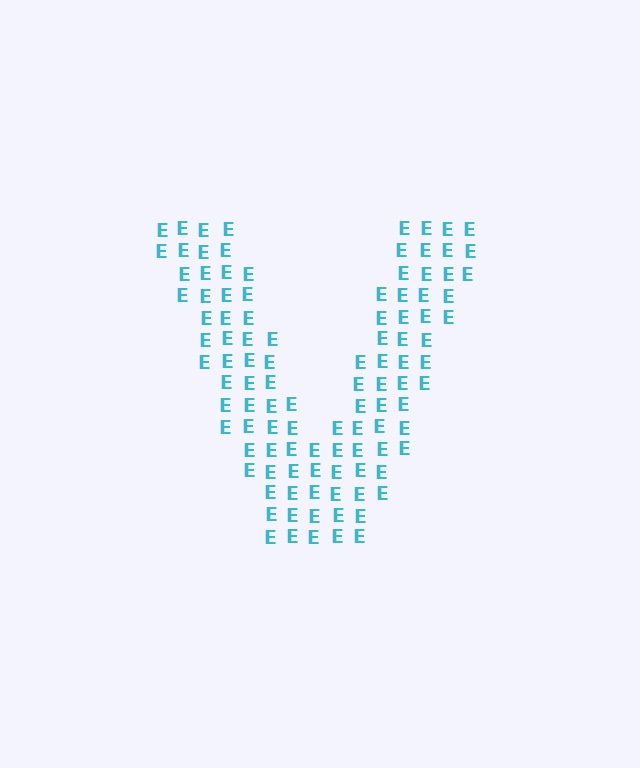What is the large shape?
The large shape is the letter V.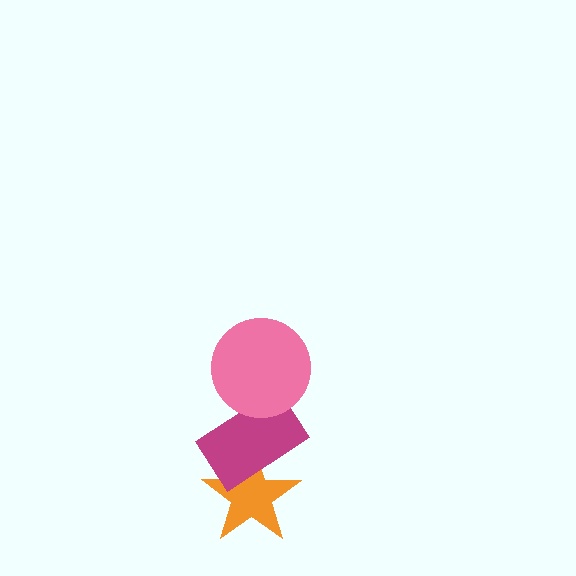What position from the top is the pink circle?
The pink circle is 1st from the top.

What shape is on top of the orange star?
The magenta rectangle is on top of the orange star.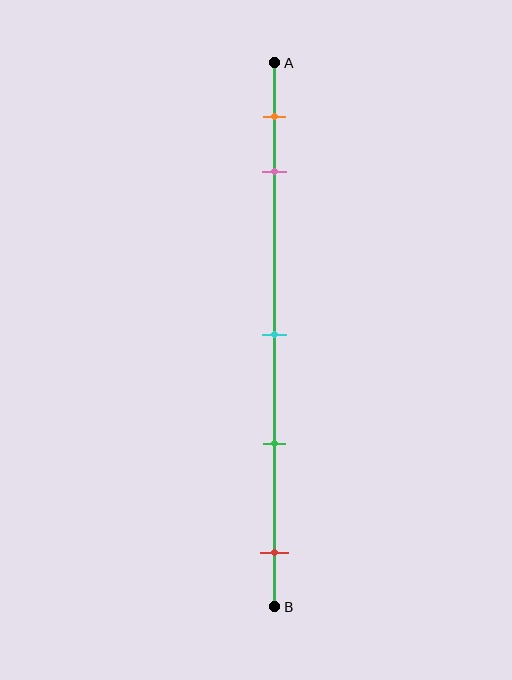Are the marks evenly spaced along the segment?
No, the marks are not evenly spaced.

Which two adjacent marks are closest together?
The orange and pink marks are the closest adjacent pair.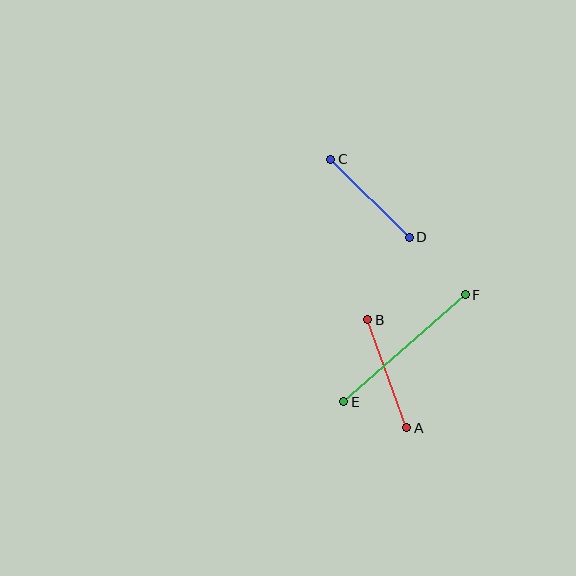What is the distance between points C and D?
The distance is approximately 111 pixels.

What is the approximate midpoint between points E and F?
The midpoint is at approximately (404, 348) pixels.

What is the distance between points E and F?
The distance is approximately 162 pixels.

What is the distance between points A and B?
The distance is approximately 115 pixels.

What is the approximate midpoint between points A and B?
The midpoint is at approximately (387, 374) pixels.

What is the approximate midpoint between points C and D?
The midpoint is at approximately (370, 198) pixels.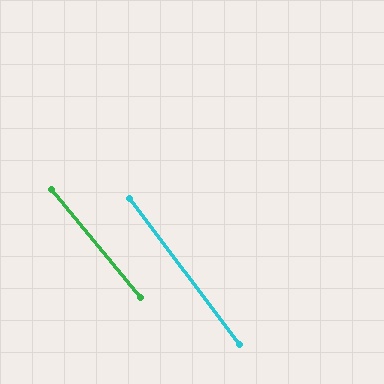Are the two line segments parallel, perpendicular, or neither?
Parallel — their directions differ by only 2.0°.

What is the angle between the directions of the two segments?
Approximately 2 degrees.